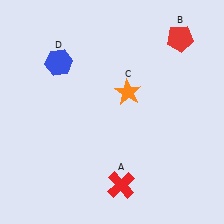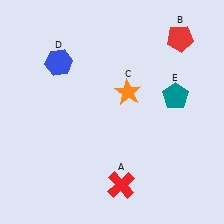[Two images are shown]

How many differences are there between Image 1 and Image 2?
There is 1 difference between the two images.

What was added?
A teal pentagon (E) was added in Image 2.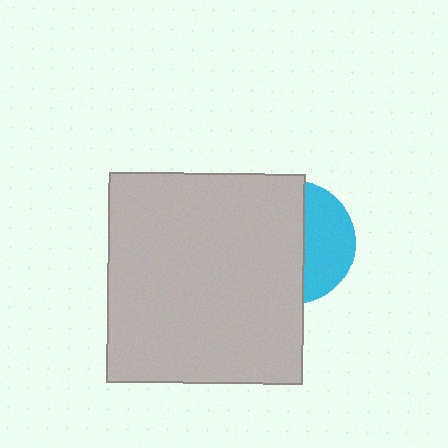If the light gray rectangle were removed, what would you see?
You would see the complete cyan circle.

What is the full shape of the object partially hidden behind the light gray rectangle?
The partially hidden object is a cyan circle.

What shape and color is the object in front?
The object in front is a light gray rectangle.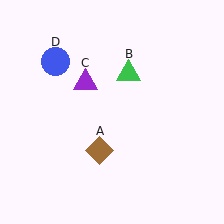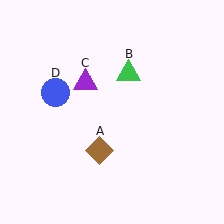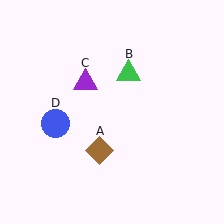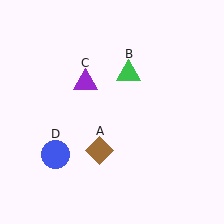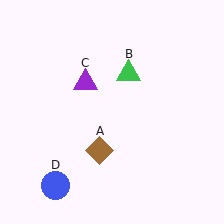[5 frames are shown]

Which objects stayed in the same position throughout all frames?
Brown diamond (object A) and green triangle (object B) and purple triangle (object C) remained stationary.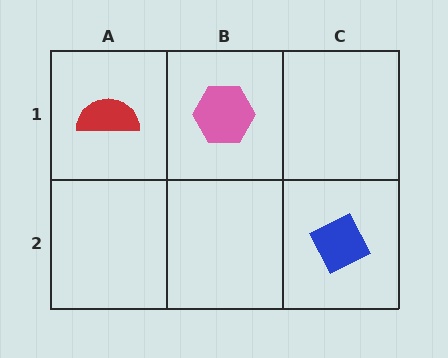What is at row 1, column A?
A red semicircle.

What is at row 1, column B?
A pink hexagon.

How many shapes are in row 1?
2 shapes.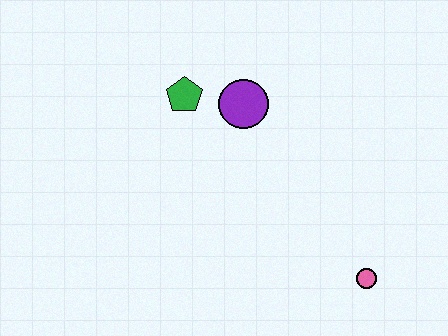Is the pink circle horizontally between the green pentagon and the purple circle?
No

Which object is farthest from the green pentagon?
The pink circle is farthest from the green pentagon.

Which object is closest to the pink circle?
The purple circle is closest to the pink circle.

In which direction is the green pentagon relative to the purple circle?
The green pentagon is to the left of the purple circle.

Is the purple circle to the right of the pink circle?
No